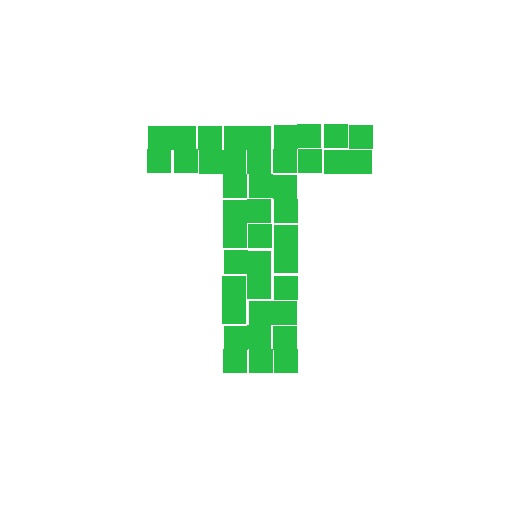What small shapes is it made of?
It is made of small squares.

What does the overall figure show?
The overall figure shows the letter T.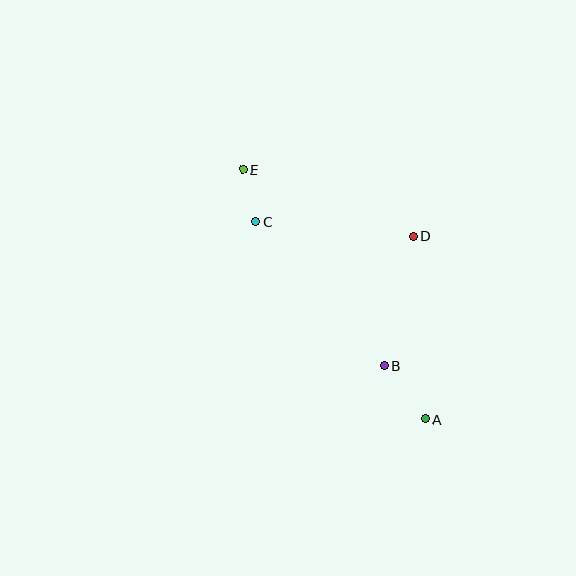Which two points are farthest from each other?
Points A and E are farthest from each other.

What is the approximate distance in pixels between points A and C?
The distance between A and C is approximately 261 pixels.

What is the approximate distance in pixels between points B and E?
The distance between B and E is approximately 242 pixels.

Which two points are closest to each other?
Points C and E are closest to each other.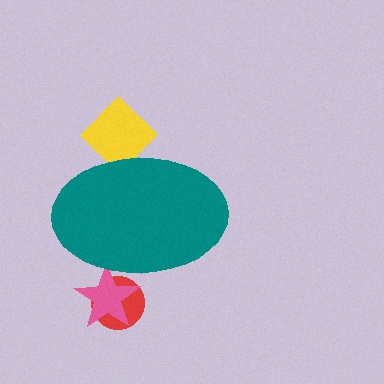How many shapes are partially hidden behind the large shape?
3 shapes are partially hidden.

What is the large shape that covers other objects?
A teal ellipse.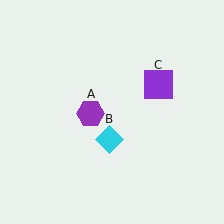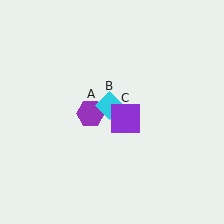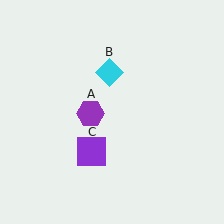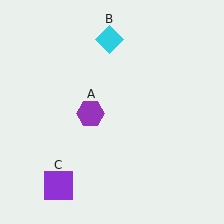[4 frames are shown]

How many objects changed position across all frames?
2 objects changed position: cyan diamond (object B), purple square (object C).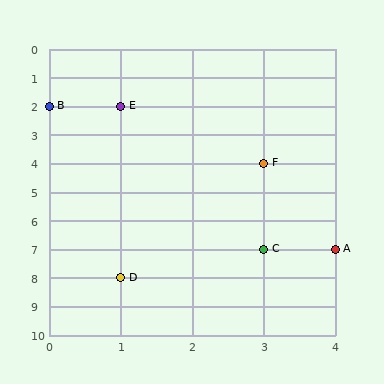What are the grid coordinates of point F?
Point F is at grid coordinates (3, 4).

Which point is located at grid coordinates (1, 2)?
Point E is at (1, 2).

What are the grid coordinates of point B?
Point B is at grid coordinates (0, 2).